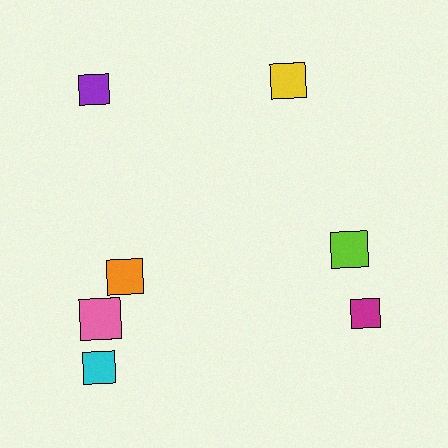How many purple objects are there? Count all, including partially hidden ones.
There is 1 purple object.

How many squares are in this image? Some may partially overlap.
There are 7 squares.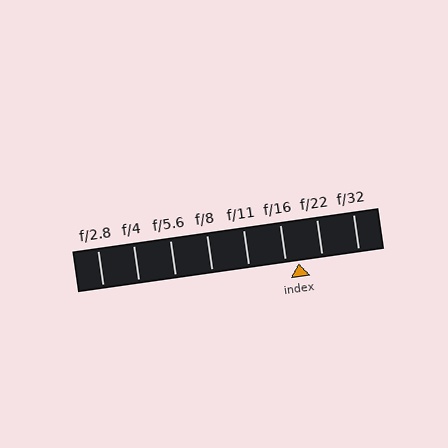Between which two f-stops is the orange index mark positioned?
The index mark is between f/16 and f/22.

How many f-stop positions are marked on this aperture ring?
There are 8 f-stop positions marked.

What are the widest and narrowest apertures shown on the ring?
The widest aperture shown is f/2.8 and the narrowest is f/32.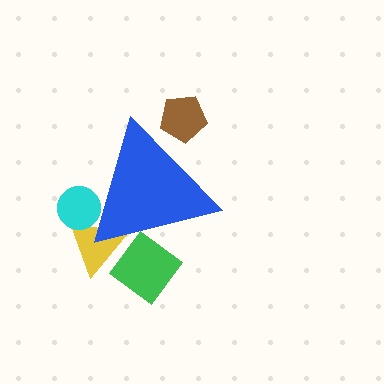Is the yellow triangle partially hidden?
Yes, the yellow triangle is partially hidden behind the blue triangle.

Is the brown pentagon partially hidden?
Yes, the brown pentagon is partially hidden behind the blue triangle.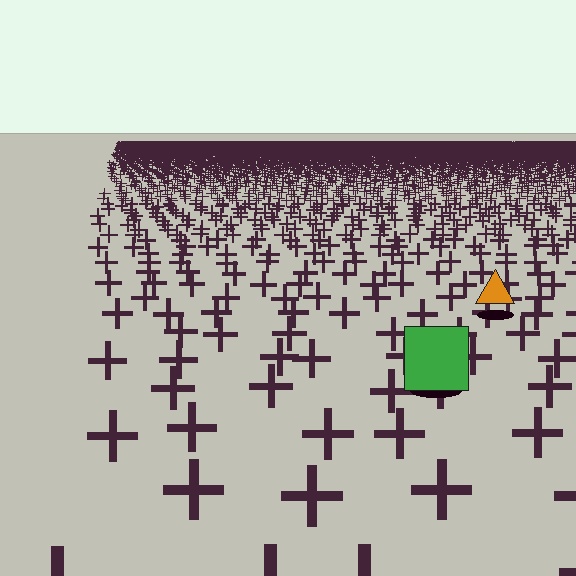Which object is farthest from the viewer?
The orange triangle is farthest from the viewer. It appears smaller and the ground texture around it is denser.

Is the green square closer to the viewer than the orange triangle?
Yes. The green square is closer — you can tell from the texture gradient: the ground texture is coarser near it.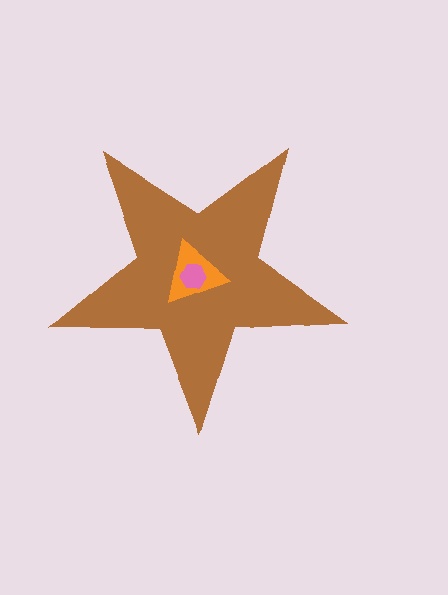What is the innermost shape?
The pink hexagon.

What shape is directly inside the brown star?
The orange triangle.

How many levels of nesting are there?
3.